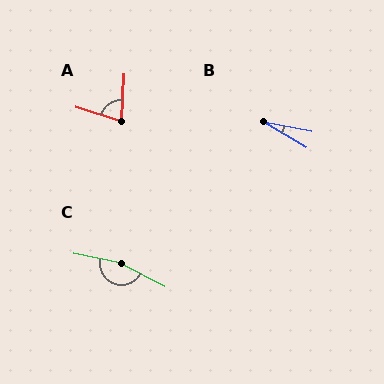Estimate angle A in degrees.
Approximately 76 degrees.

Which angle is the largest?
C, at approximately 164 degrees.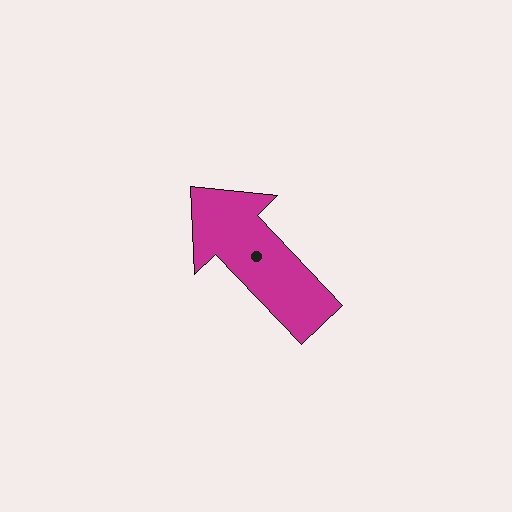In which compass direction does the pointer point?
Northwest.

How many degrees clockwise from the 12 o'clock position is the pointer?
Approximately 316 degrees.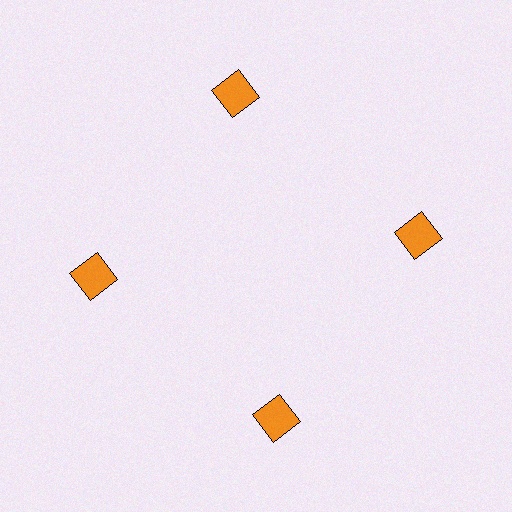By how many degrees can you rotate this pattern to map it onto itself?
The pattern maps onto itself every 90 degrees of rotation.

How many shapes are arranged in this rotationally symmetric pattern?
There are 4 shapes, arranged in 4 groups of 1.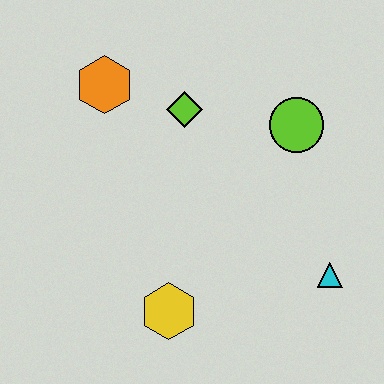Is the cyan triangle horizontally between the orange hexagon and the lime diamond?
No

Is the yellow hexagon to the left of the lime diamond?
Yes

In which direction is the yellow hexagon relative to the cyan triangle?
The yellow hexagon is to the left of the cyan triangle.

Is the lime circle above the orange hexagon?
No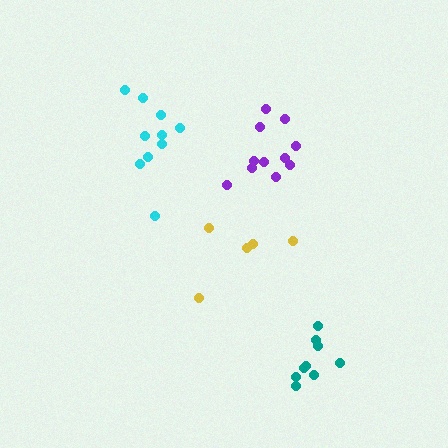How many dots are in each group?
Group 1: 9 dots, Group 2: 10 dots, Group 3: 5 dots, Group 4: 11 dots (35 total).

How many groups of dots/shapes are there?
There are 4 groups.